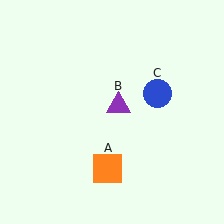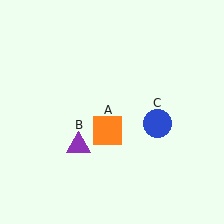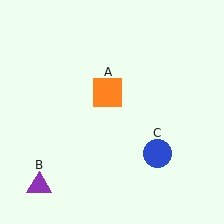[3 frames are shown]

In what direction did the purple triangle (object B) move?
The purple triangle (object B) moved down and to the left.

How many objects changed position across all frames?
3 objects changed position: orange square (object A), purple triangle (object B), blue circle (object C).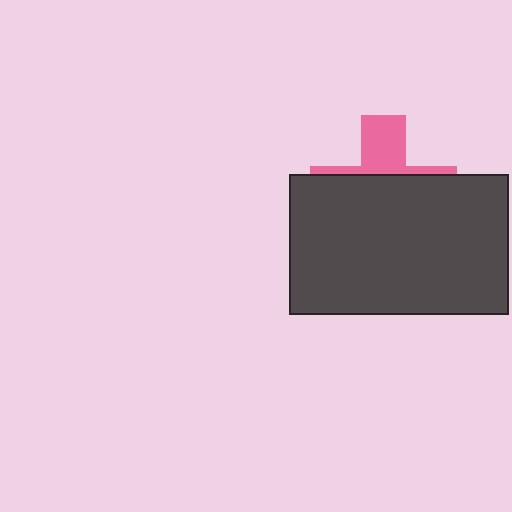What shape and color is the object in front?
The object in front is a dark gray rectangle.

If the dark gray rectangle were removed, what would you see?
You would see the complete pink cross.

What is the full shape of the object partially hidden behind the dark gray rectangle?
The partially hidden object is a pink cross.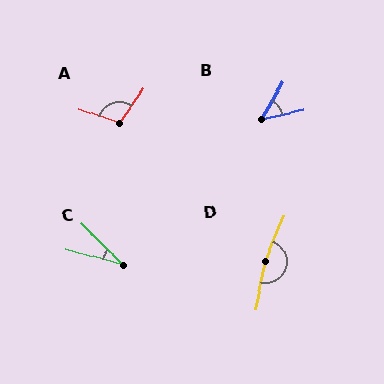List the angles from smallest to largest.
C (30°), B (48°), A (107°), D (169°).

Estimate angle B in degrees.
Approximately 48 degrees.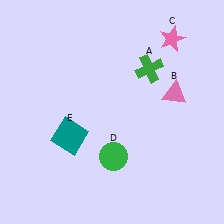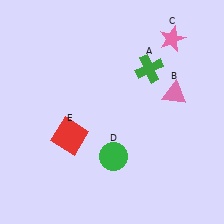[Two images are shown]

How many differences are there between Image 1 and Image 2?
There is 1 difference between the two images.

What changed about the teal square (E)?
In Image 1, E is teal. In Image 2, it changed to red.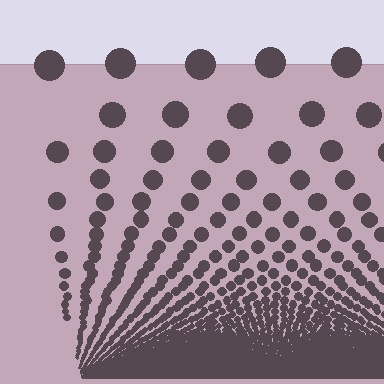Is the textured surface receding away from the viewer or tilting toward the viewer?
The surface appears to tilt toward the viewer. Texture elements get larger and sparser toward the top.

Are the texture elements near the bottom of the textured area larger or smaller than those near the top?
Smaller. The gradient is inverted — elements near the bottom are smaller and denser.